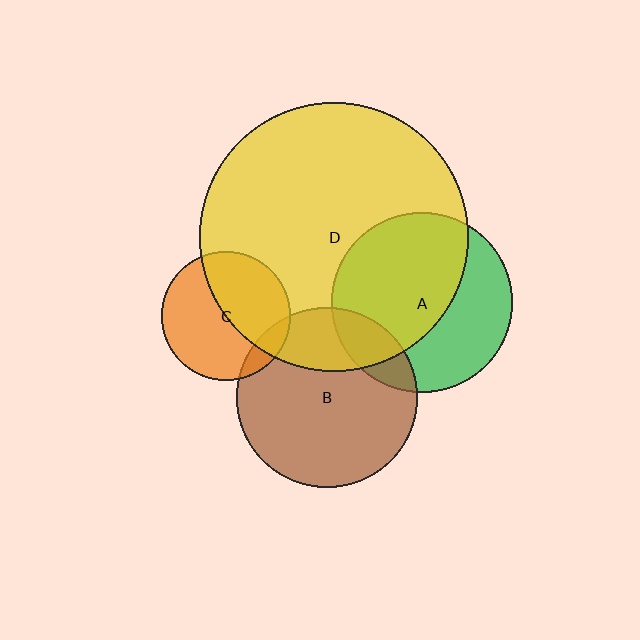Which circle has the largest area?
Circle D (yellow).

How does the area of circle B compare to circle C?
Approximately 2.0 times.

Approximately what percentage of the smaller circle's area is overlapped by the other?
Approximately 60%.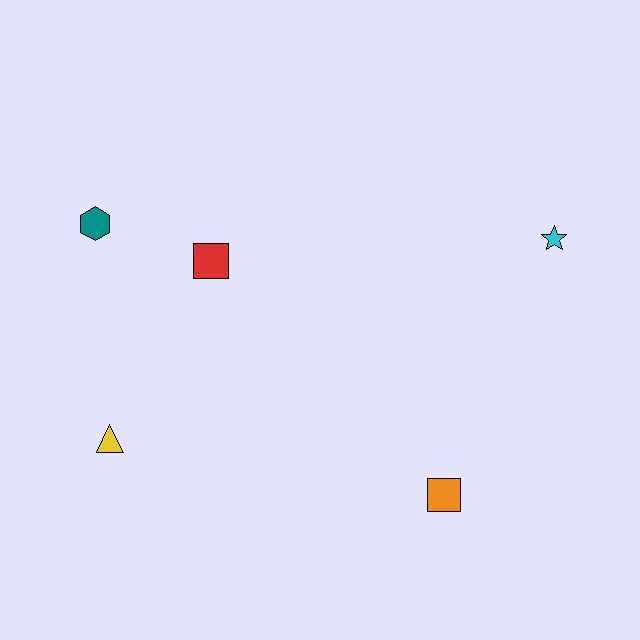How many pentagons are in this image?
There are no pentagons.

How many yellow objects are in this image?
There is 1 yellow object.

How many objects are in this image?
There are 5 objects.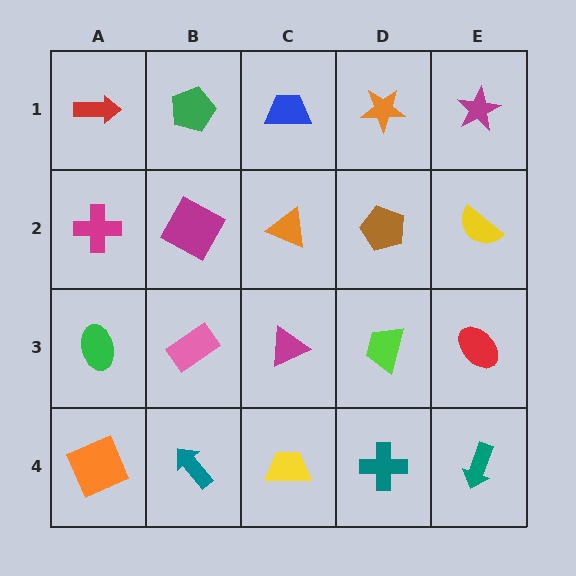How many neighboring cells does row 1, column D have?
3.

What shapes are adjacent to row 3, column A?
A magenta cross (row 2, column A), an orange square (row 4, column A), a pink rectangle (row 3, column B).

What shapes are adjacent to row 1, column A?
A magenta cross (row 2, column A), a green pentagon (row 1, column B).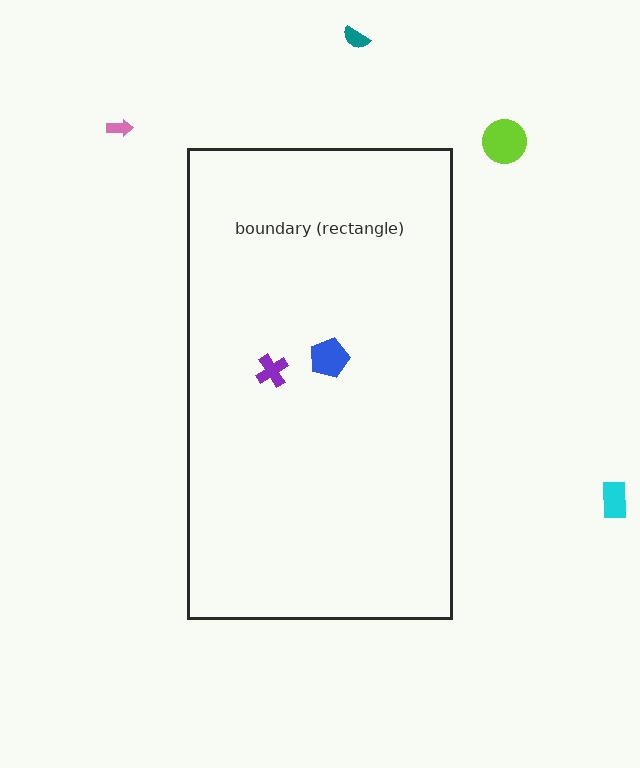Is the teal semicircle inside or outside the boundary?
Outside.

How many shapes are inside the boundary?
2 inside, 4 outside.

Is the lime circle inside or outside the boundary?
Outside.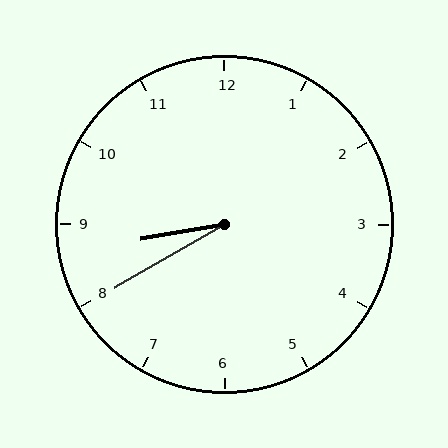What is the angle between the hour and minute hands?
Approximately 20 degrees.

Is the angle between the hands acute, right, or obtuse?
It is acute.